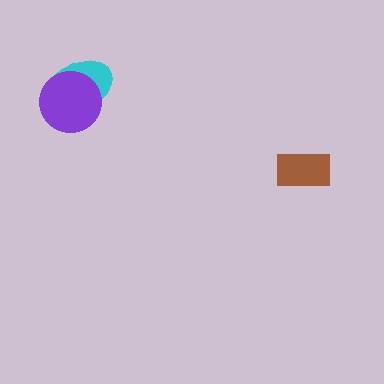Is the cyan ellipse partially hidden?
Yes, it is partially covered by another shape.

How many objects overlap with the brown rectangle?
0 objects overlap with the brown rectangle.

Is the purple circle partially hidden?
No, no other shape covers it.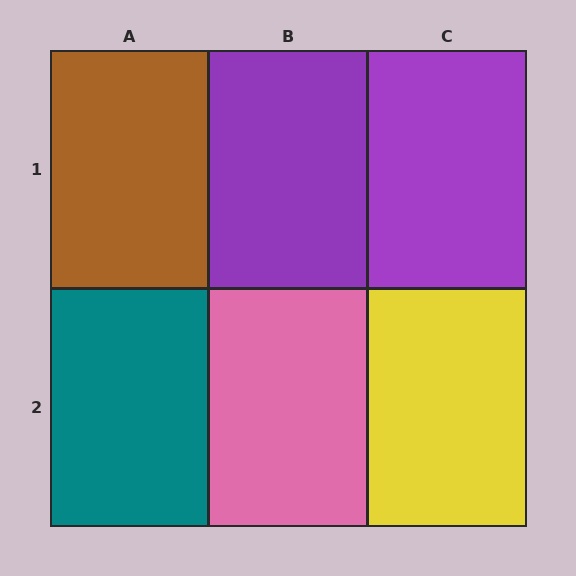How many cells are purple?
2 cells are purple.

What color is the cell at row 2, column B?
Pink.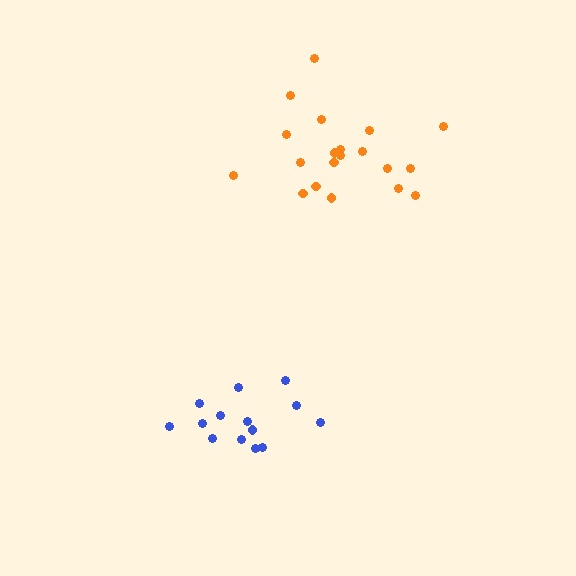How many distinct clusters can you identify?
There are 2 distinct clusters.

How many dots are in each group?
Group 1: 20 dots, Group 2: 14 dots (34 total).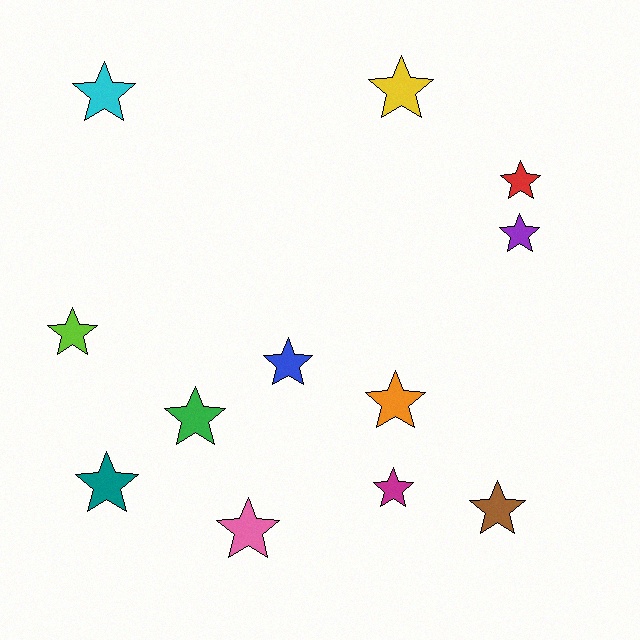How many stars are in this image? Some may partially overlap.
There are 12 stars.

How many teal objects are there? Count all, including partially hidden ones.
There is 1 teal object.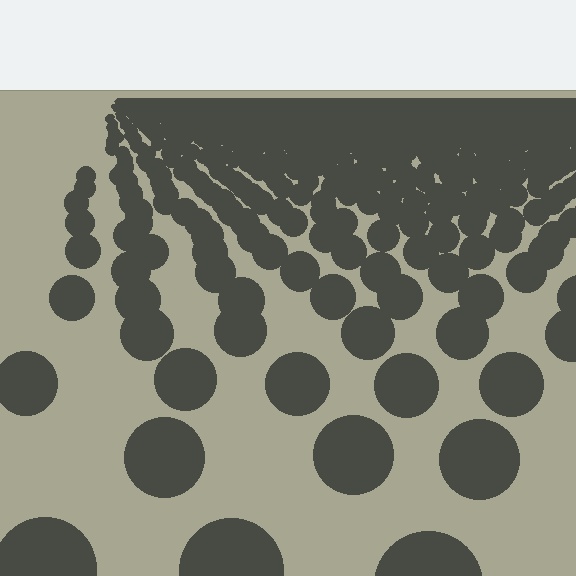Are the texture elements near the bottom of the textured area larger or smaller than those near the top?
Larger. Near the bottom, elements are closer to the viewer and appear at a bigger on-screen size.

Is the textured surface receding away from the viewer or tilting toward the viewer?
The surface is receding away from the viewer. Texture elements get smaller and denser toward the top.